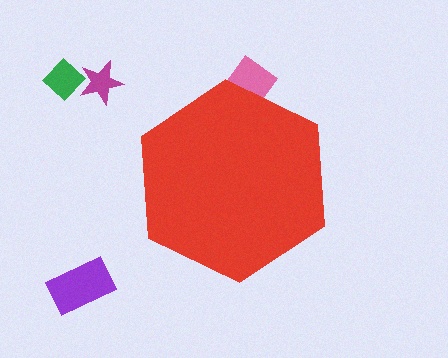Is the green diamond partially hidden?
No, the green diamond is fully visible.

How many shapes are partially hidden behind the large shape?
1 shape is partially hidden.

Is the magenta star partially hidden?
No, the magenta star is fully visible.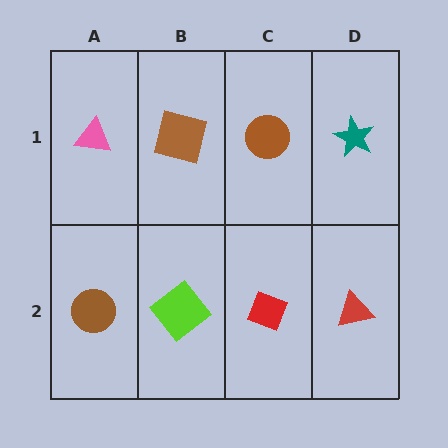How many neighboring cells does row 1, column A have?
2.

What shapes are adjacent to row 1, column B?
A lime diamond (row 2, column B), a pink triangle (row 1, column A), a brown circle (row 1, column C).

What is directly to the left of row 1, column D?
A brown circle.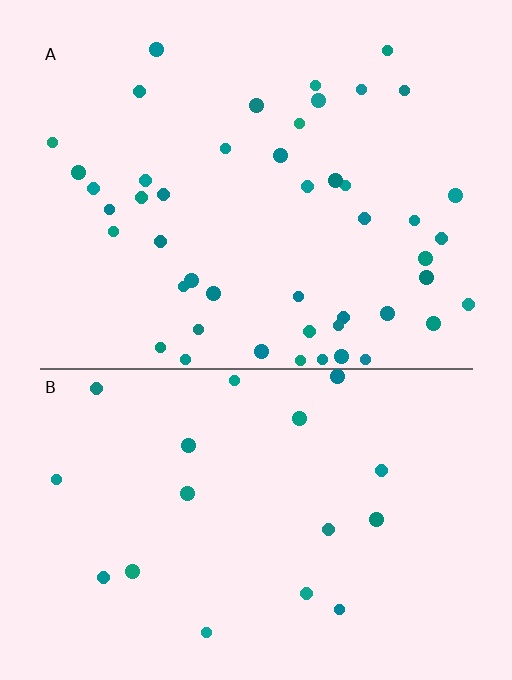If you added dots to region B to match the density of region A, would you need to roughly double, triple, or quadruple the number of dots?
Approximately triple.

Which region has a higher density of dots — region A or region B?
A (the top).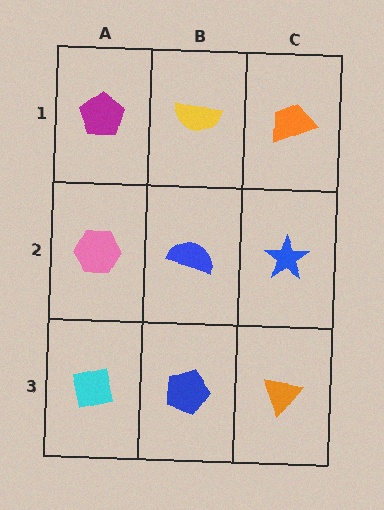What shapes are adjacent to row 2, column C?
An orange trapezoid (row 1, column C), an orange triangle (row 3, column C), a blue semicircle (row 2, column B).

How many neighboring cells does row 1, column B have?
3.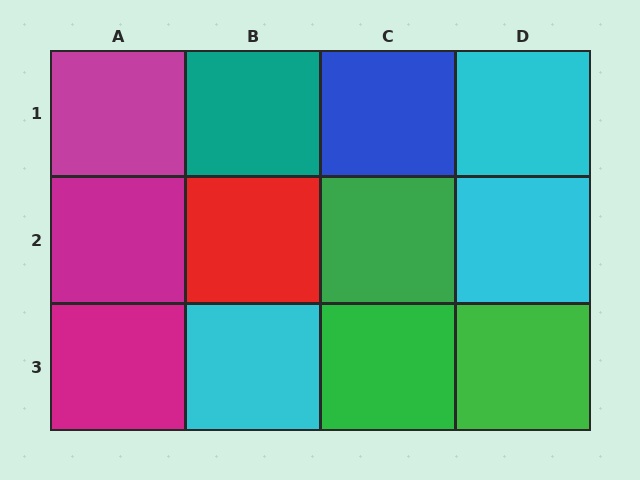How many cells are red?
1 cell is red.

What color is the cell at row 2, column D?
Cyan.